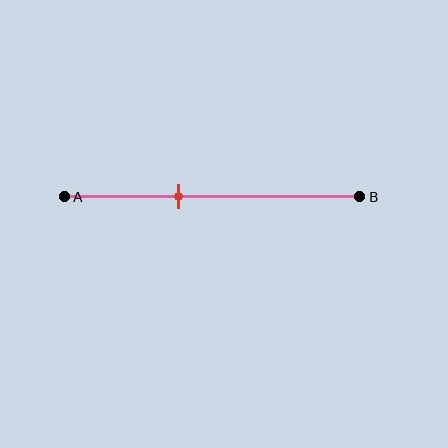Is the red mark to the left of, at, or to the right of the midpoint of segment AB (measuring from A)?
The red mark is to the left of the midpoint of segment AB.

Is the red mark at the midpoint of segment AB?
No, the mark is at about 40% from A, not at the 50% midpoint.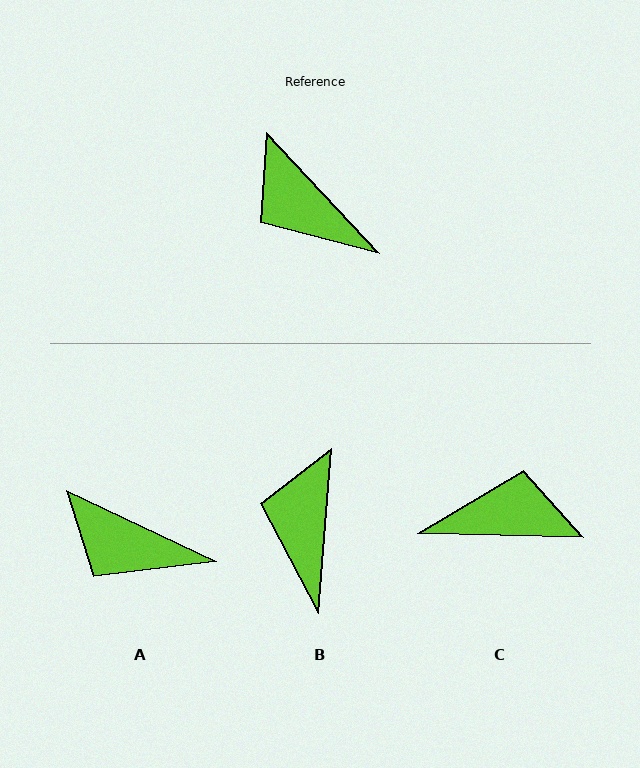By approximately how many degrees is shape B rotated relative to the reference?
Approximately 48 degrees clockwise.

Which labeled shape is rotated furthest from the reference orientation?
C, about 134 degrees away.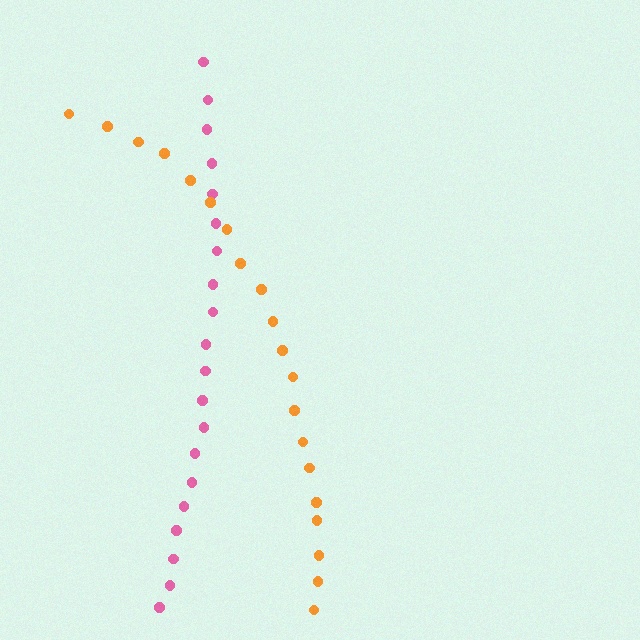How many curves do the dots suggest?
There are 2 distinct paths.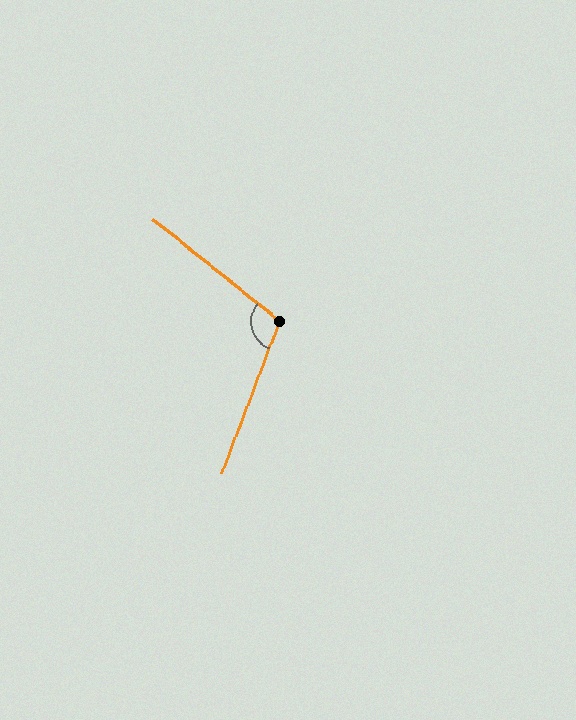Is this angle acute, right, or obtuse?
It is obtuse.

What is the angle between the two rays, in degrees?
Approximately 108 degrees.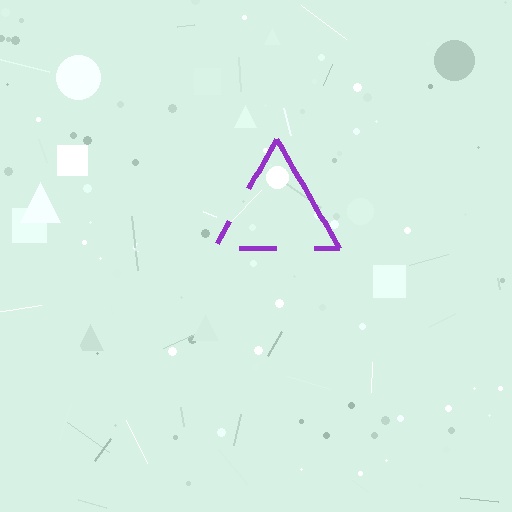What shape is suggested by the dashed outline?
The dashed outline suggests a triangle.